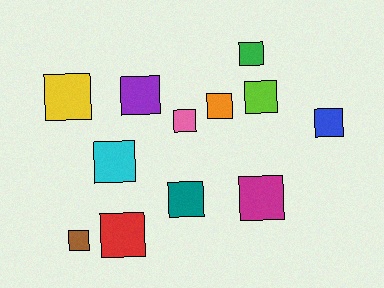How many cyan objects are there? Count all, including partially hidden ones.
There is 1 cyan object.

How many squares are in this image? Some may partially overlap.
There are 12 squares.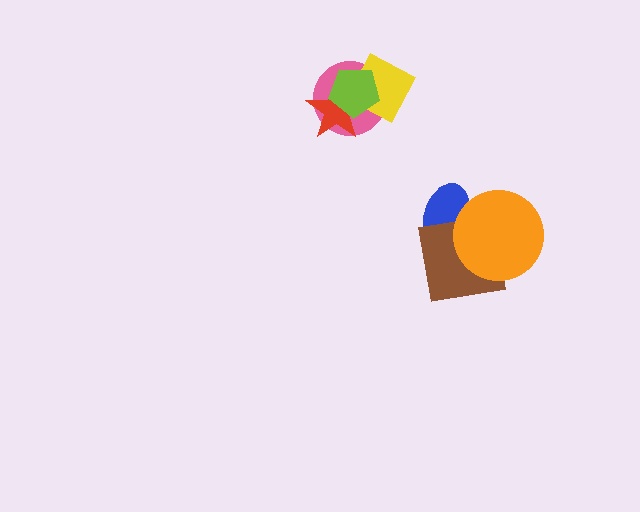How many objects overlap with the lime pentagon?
3 objects overlap with the lime pentagon.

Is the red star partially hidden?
Yes, it is partially covered by another shape.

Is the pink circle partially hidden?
Yes, it is partially covered by another shape.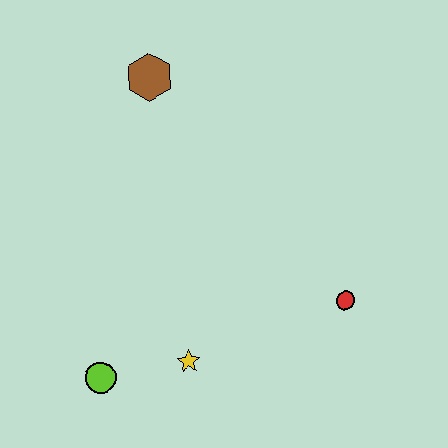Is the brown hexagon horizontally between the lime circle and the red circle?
Yes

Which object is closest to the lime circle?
The yellow star is closest to the lime circle.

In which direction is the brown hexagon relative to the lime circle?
The brown hexagon is above the lime circle.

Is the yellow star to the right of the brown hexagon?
Yes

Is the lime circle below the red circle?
Yes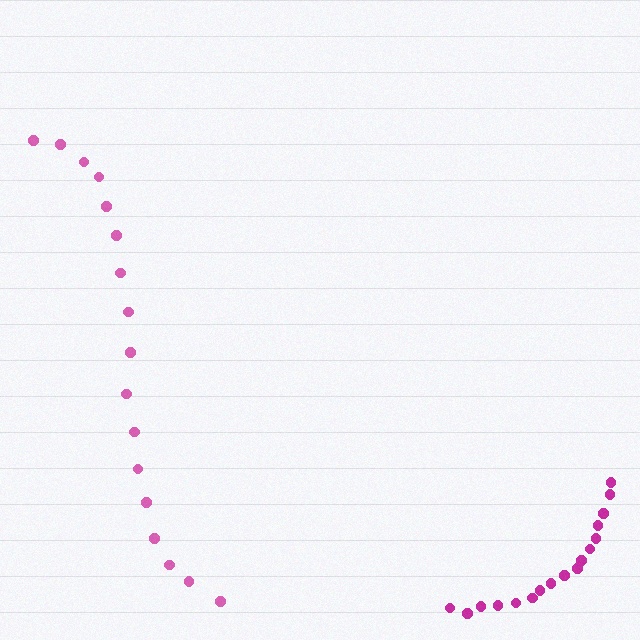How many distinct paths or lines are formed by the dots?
There are 2 distinct paths.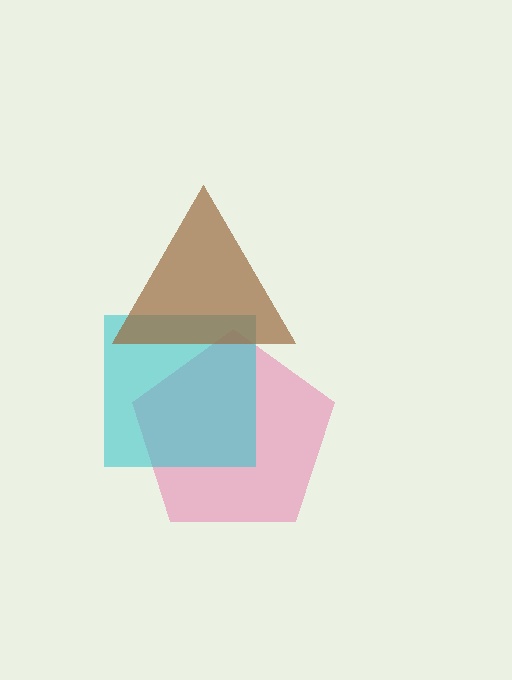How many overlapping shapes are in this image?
There are 3 overlapping shapes in the image.